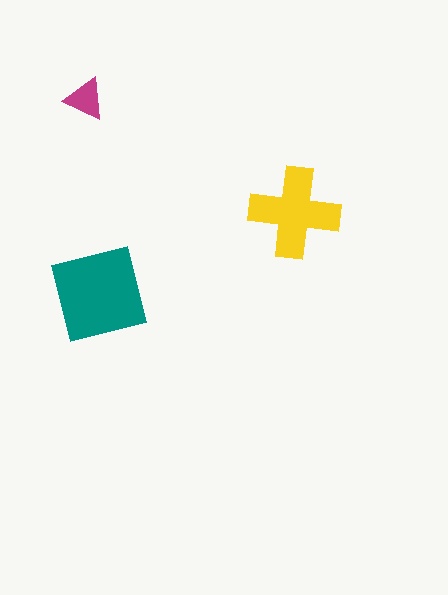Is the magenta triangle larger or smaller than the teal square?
Smaller.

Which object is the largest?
The teal square.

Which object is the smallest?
The magenta triangle.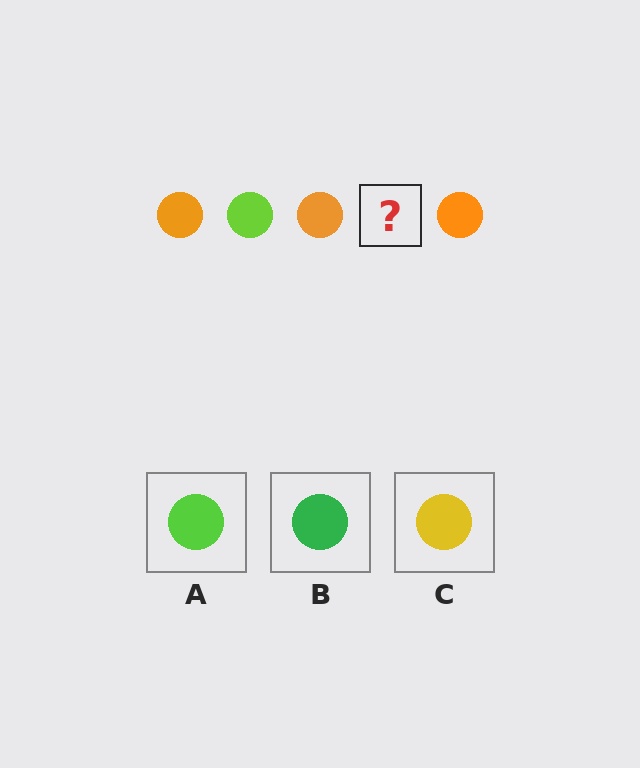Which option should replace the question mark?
Option A.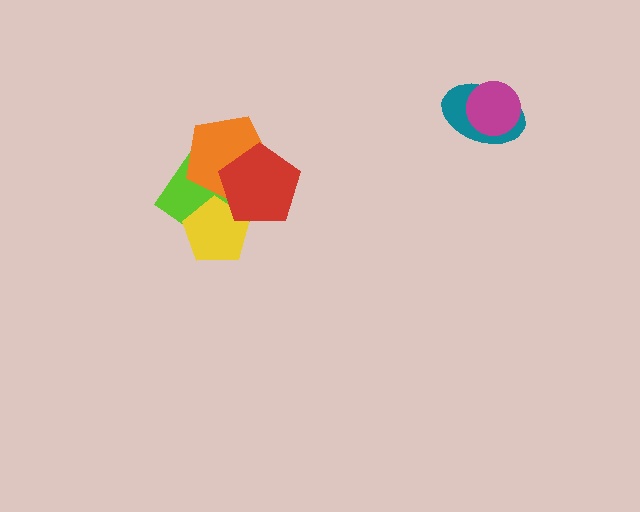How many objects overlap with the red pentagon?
3 objects overlap with the red pentagon.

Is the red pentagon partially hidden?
No, no other shape covers it.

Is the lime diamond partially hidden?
Yes, it is partially covered by another shape.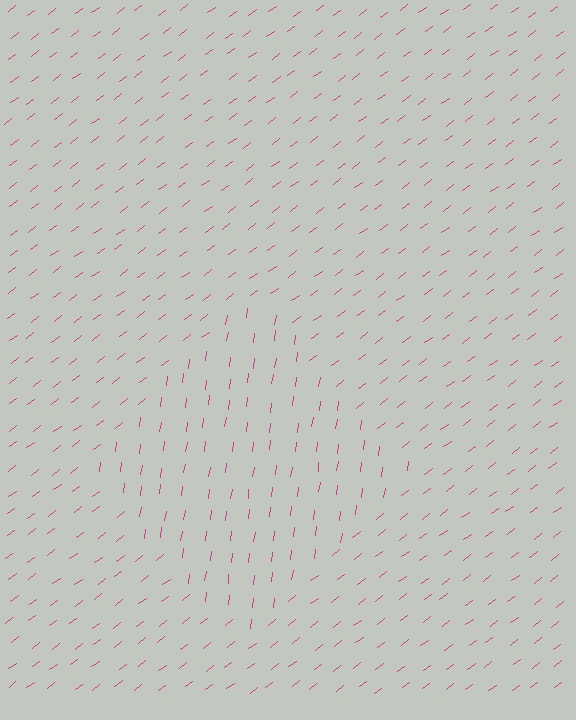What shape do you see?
I see a diamond.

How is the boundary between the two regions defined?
The boundary is defined purely by a change in line orientation (approximately 45 degrees difference). All lines are the same color and thickness.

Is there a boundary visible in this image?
Yes, there is a texture boundary formed by a change in line orientation.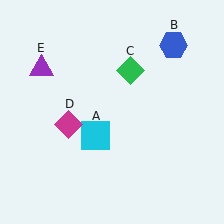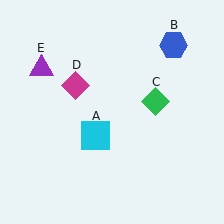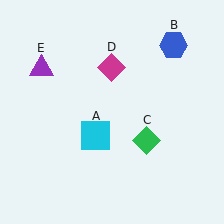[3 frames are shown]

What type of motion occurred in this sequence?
The green diamond (object C), magenta diamond (object D) rotated clockwise around the center of the scene.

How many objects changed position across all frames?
2 objects changed position: green diamond (object C), magenta diamond (object D).